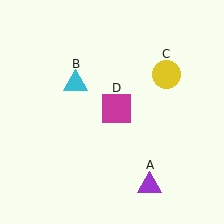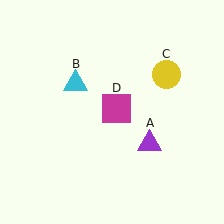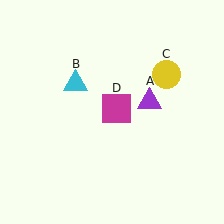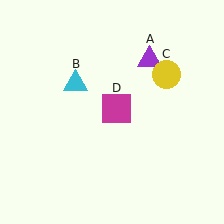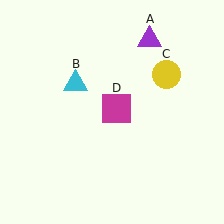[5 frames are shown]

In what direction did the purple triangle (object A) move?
The purple triangle (object A) moved up.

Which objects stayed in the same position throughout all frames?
Cyan triangle (object B) and yellow circle (object C) and magenta square (object D) remained stationary.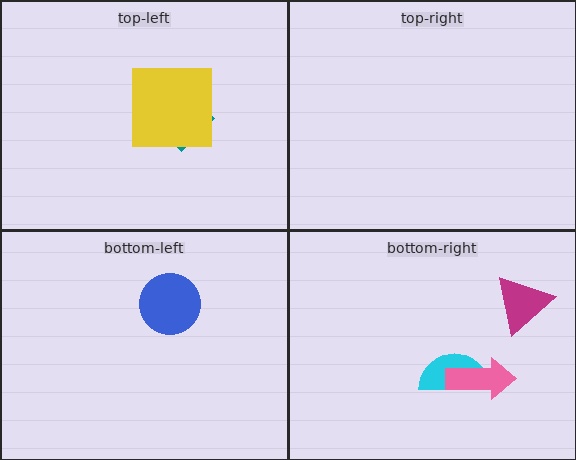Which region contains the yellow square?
The top-left region.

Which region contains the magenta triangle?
The bottom-right region.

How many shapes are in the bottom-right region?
3.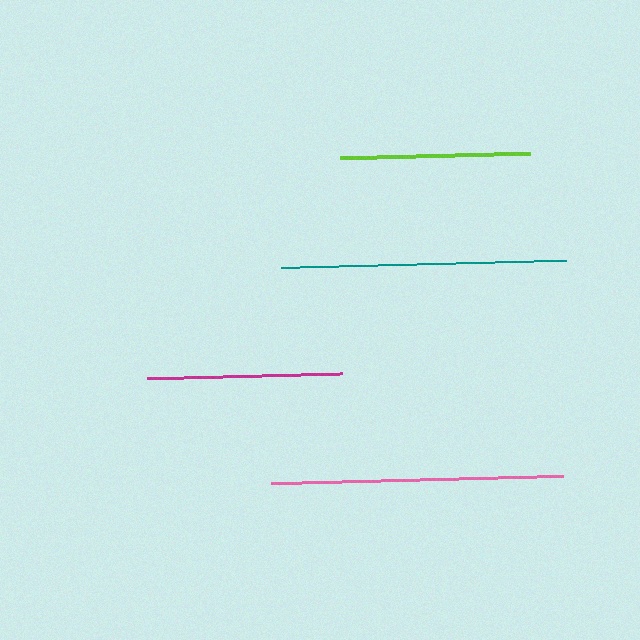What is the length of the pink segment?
The pink segment is approximately 292 pixels long.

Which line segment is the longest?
The pink line is the longest at approximately 292 pixels.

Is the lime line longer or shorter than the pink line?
The pink line is longer than the lime line.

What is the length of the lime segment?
The lime segment is approximately 190 pixels long.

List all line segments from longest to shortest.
From longest to shortest: pink, teal, magenta, lime.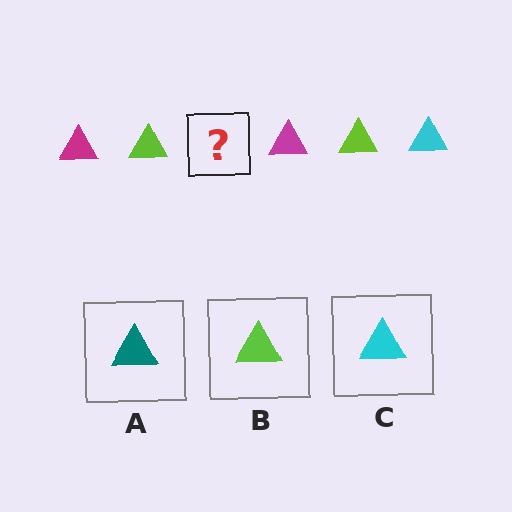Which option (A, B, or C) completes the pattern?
C.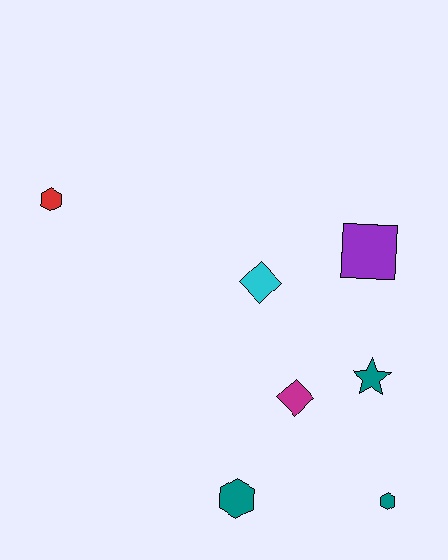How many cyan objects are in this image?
There is 1 cyan object.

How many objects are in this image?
There are 7 objects.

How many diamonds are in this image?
There are 2 diamonds.